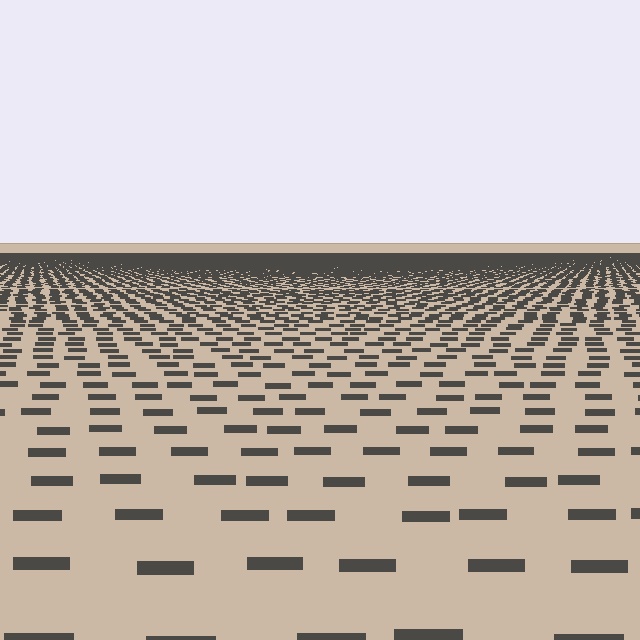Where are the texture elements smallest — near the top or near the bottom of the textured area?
Near the top.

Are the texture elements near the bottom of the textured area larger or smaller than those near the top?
Larger. Near the bottom, elements are closer to the viewer and appear at a bigger on-screen size.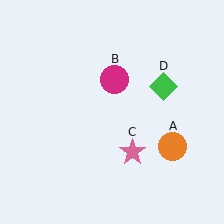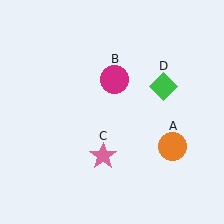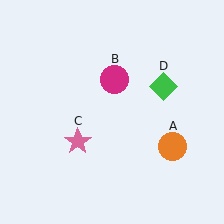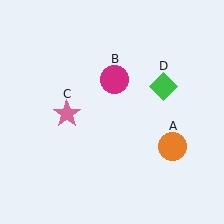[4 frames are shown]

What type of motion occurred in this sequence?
The pink star (object C) rotated clockwise around the center of the scene.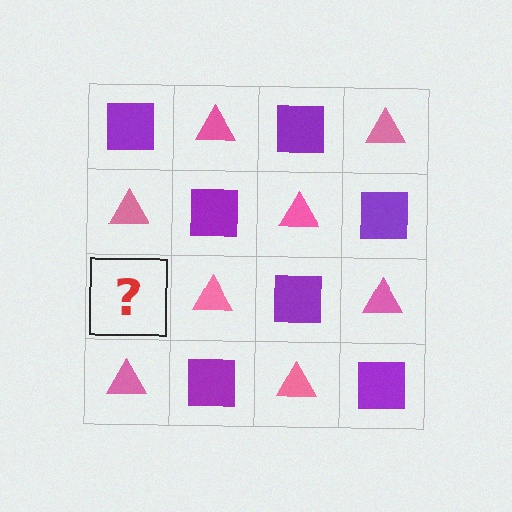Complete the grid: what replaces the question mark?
The question mark should be replaced with a purple square.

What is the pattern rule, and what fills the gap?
The rule is that it alternates purple square and pink triangle in a checkerboard pattern. The gap should be filled with a purple square.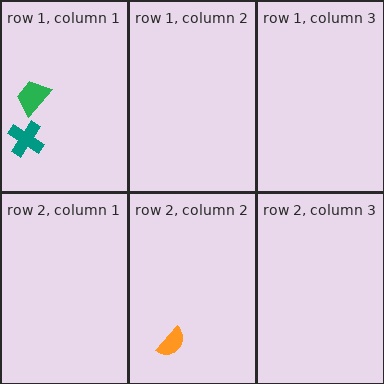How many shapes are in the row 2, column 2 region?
1.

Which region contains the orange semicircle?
The row 2, column 2 region.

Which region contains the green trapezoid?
The row 1, column 1 region.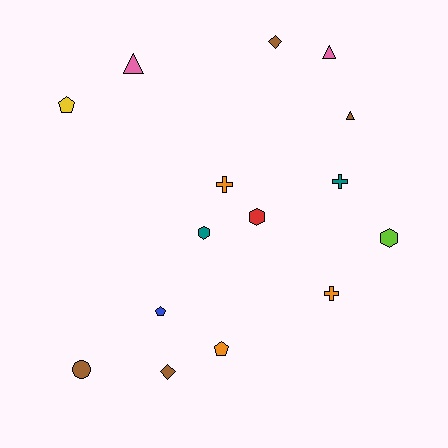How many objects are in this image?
There are 15 objects.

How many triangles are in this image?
There are 3 triangles.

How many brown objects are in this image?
There are 4 brown objects.